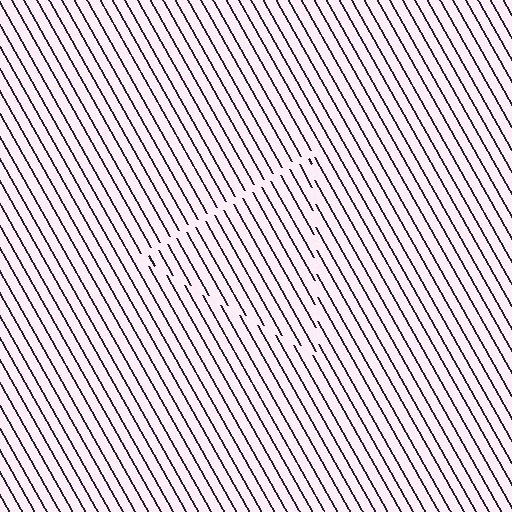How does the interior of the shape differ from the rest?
The interior of the shape contains the same grating, shifted by half a period — the contour is defined by the phase discontinuity where line-ends from the inner and outer gratings abut.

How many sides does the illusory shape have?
3 sides — the line-ends trace a triangle.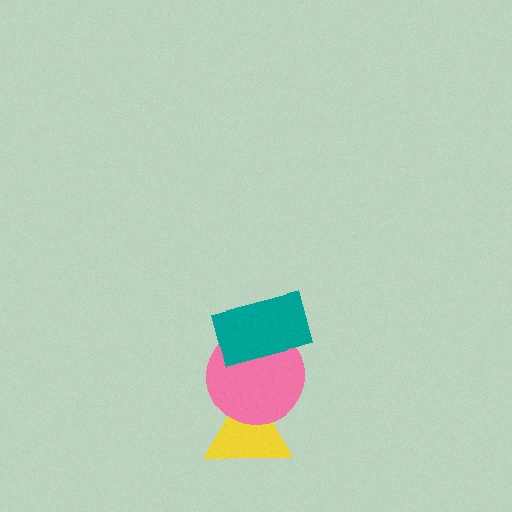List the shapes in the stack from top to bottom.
From top to bottom: the teal rectangle, the pink circle, the yellow triangle.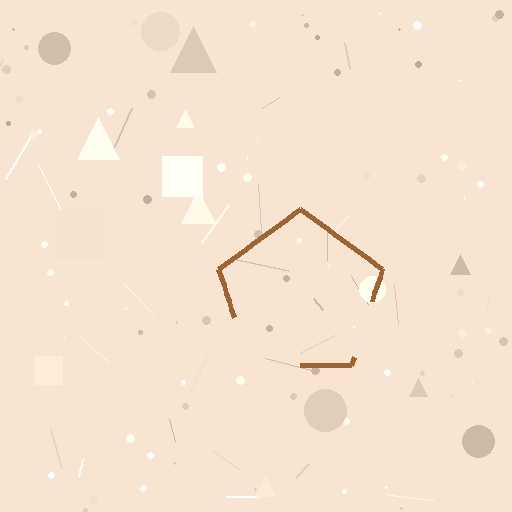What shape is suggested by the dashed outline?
The dashed outline suggests a pentagon.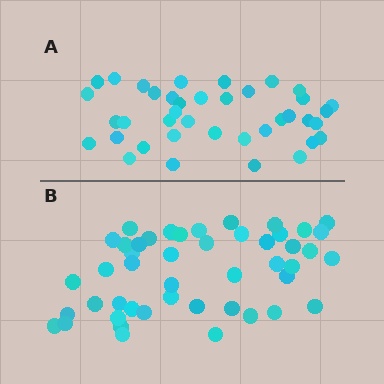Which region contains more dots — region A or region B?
Region B (the bottom region) has more dots.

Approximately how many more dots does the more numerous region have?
Region B has roughly 8 or so more dots than region A.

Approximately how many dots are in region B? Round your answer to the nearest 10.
About 50 dots. (The exact count is 47, which rounds to 50.)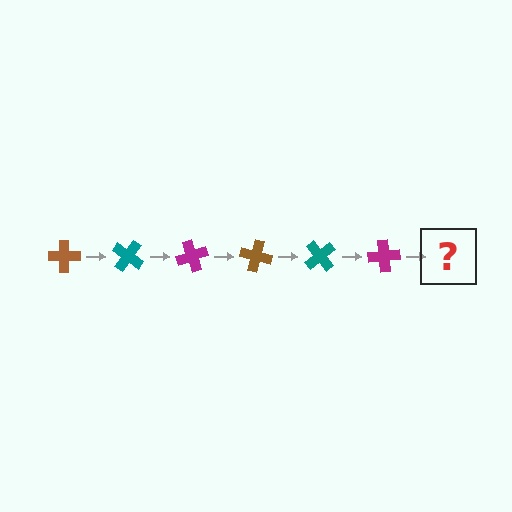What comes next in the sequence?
The next element should be a brown cross, rotated 210 degrees from the start.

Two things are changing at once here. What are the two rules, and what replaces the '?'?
The two rules are that it rotates 35 degrees each step and the color cycles through brown, teal, and magenta. The '?' should be a brown cross, rotated 210 degrees from the start.